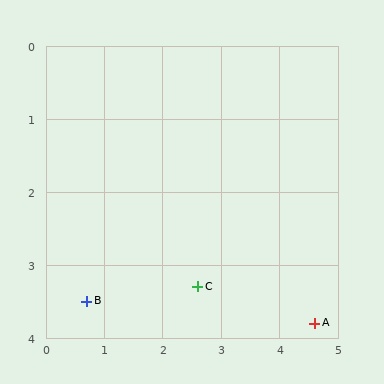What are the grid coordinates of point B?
Point B is at approximately (0.7, 3.5).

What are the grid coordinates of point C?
Point C is at approximately (2.6, 3.3).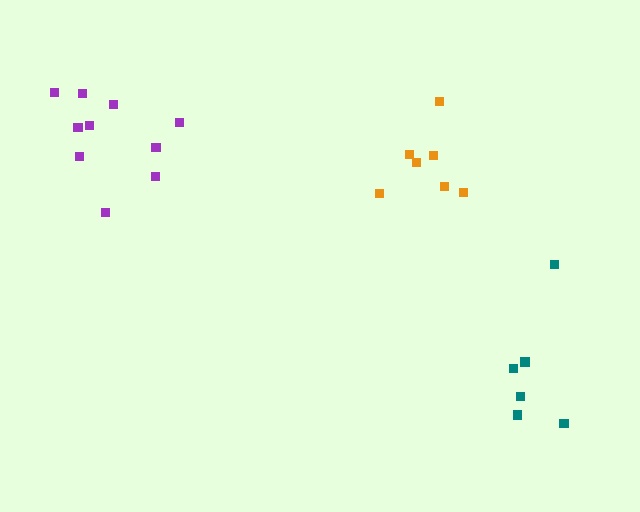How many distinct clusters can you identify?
There are 3 distinct clusters.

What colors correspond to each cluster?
The clusters are colored: teal, orange, purple.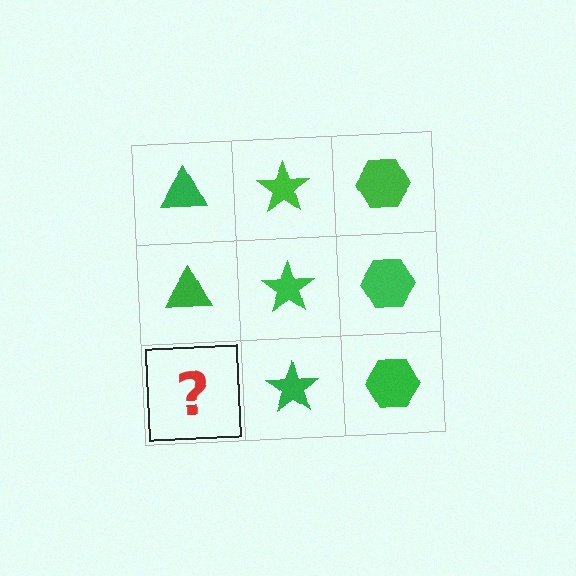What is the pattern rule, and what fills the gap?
The rule is that each column has a consistent shape. The gap should be filled with a green triangle.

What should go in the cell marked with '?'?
The missing cell should contain a green triangle.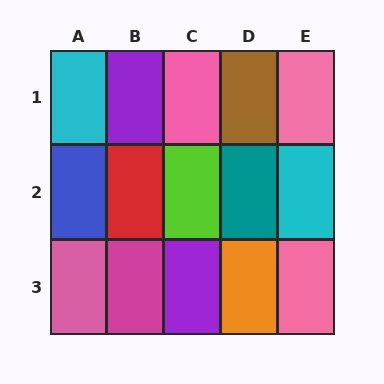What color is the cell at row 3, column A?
Pink.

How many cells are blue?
1 cell is blue.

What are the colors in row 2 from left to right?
Blue, red, lime, teal, cyan.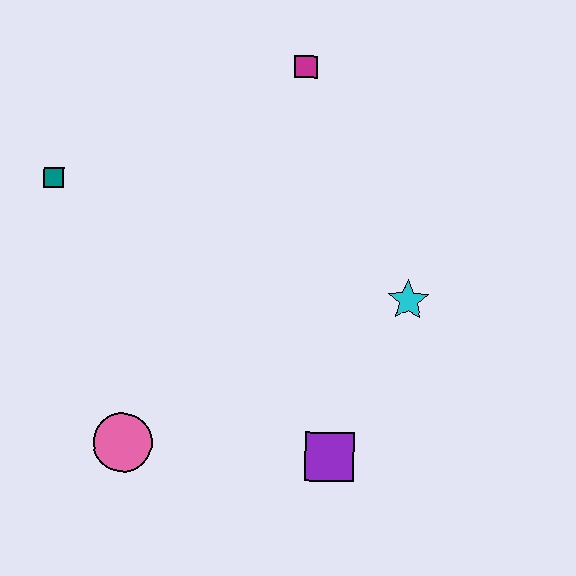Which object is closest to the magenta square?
The cyan star is closest to the magenta square.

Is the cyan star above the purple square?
Yes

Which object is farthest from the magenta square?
The pink circle is farthest from the magenta square.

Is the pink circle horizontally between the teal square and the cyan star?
Yes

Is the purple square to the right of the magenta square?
Yes